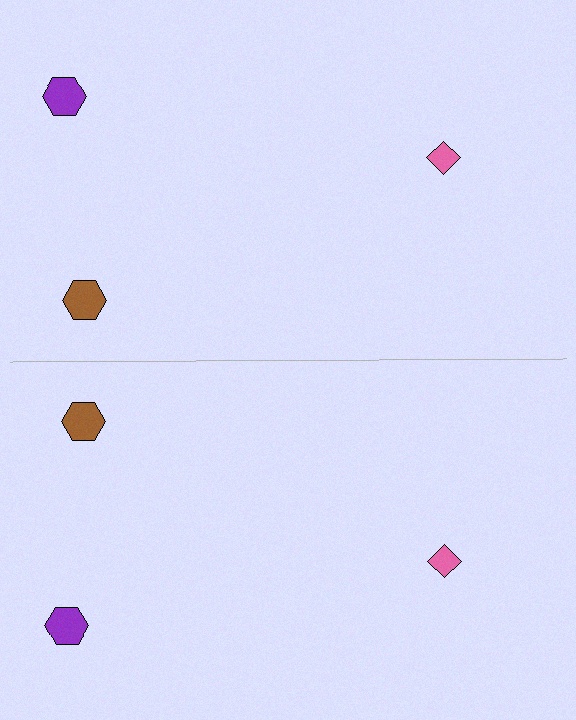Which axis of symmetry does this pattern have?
The pattern has a horizontal axis of symmetry running through the center of the image.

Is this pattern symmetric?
Yes, this pattern has bilateral (reflection) symmetry.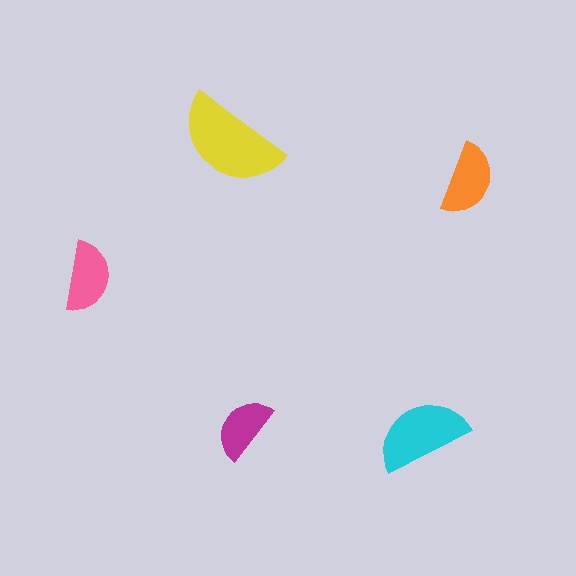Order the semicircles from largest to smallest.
the yellow one, the cyan one, the orange one, the pink one, the magenta one.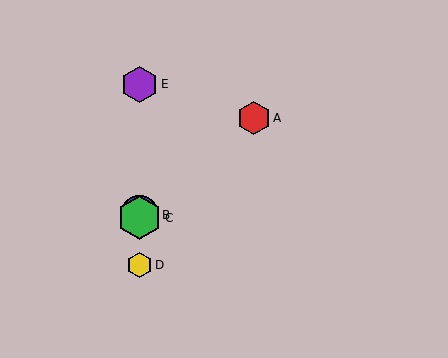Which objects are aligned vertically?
Objects B, C, D, E are aligned vertically.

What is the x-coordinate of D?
Object D is at x≈140.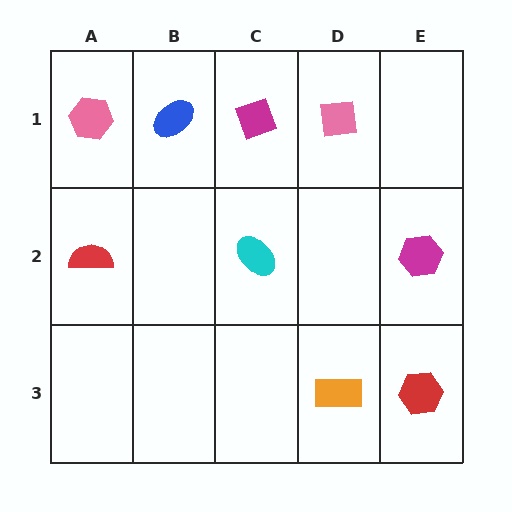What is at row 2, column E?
A magenta hexagon.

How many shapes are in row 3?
2 shapes.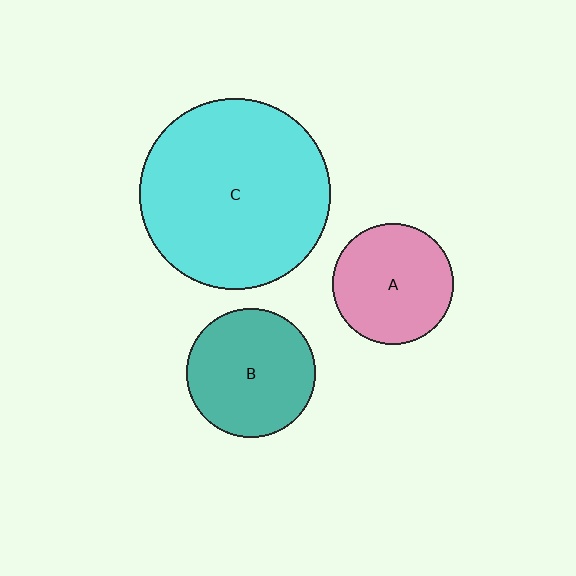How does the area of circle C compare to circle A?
Approximately 2.5 times.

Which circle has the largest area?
Circle C (cyan).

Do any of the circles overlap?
No, none of the circles overlap.